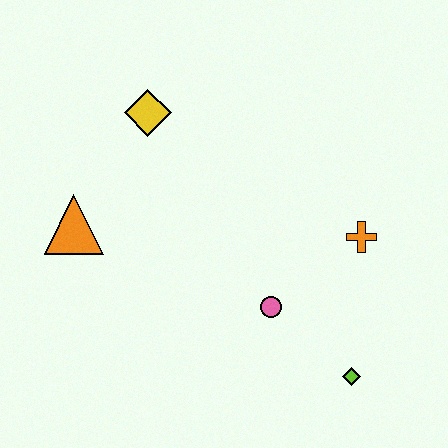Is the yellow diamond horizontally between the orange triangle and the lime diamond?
Yes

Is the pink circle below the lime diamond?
No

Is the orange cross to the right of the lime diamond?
Yes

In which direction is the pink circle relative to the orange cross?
The pink circle is to the left of the orange cross.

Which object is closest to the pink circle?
The lime diamond is closest to the pink circle.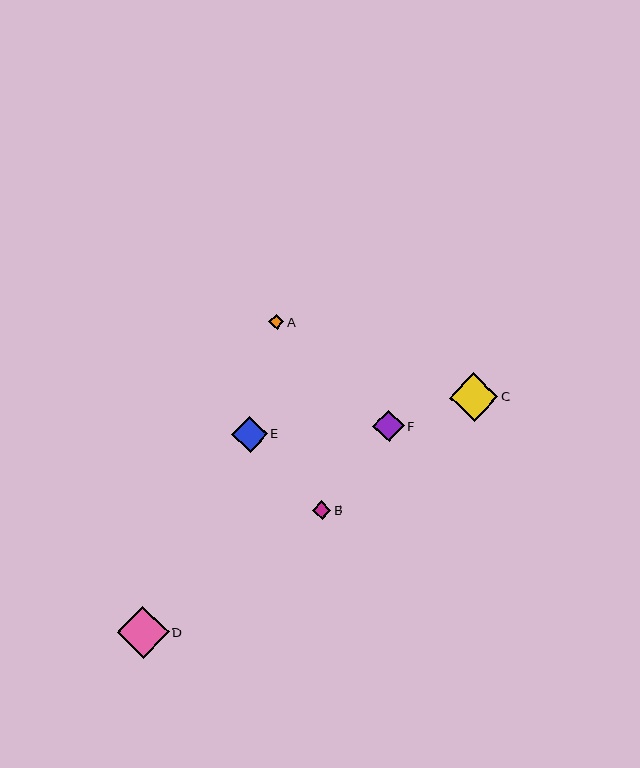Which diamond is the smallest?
Diamond A is the smallest with a size of approximately 15 pixels.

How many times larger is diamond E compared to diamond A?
Diamond E is approximately 2.4 times the size of diamond A.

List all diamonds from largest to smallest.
From largest to smallest: D, C, E, F, B, A.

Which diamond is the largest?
Diamond D is the largest with a size of approximately 52 pixels.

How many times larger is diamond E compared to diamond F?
Diamond E is approximately 1.1 times the size of diamond F.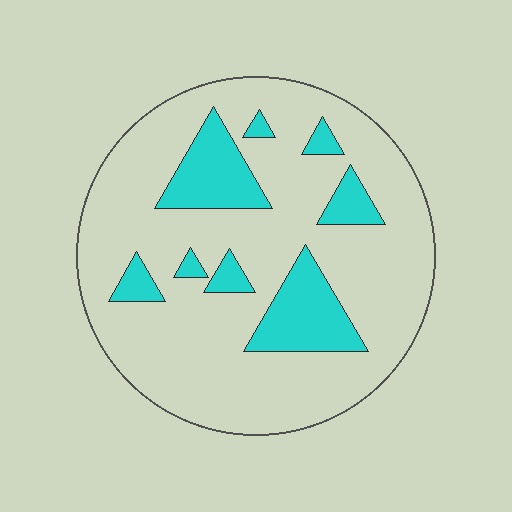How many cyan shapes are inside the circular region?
8.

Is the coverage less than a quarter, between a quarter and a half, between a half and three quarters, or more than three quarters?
Less than a quarter.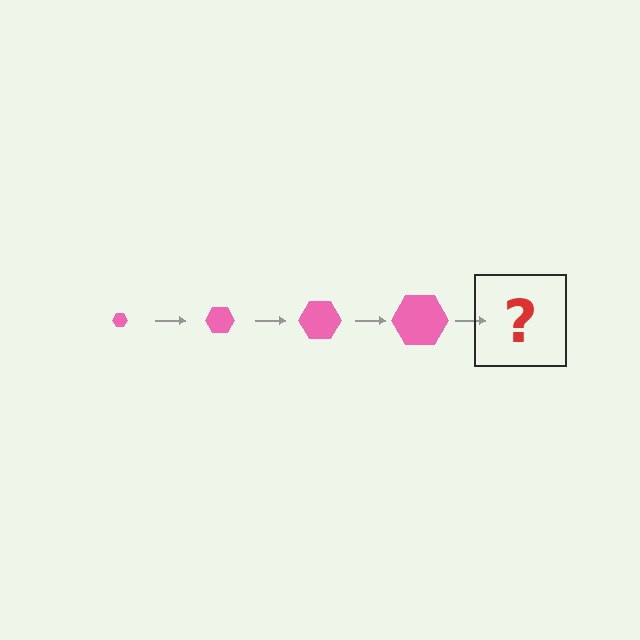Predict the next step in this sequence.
The next step is a pink hexagon, larger than the previous one.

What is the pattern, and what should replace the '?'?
The pattern is that the hexagon gets progressively larger each step. The '?' should be a pink hexagon, larger than the previous one.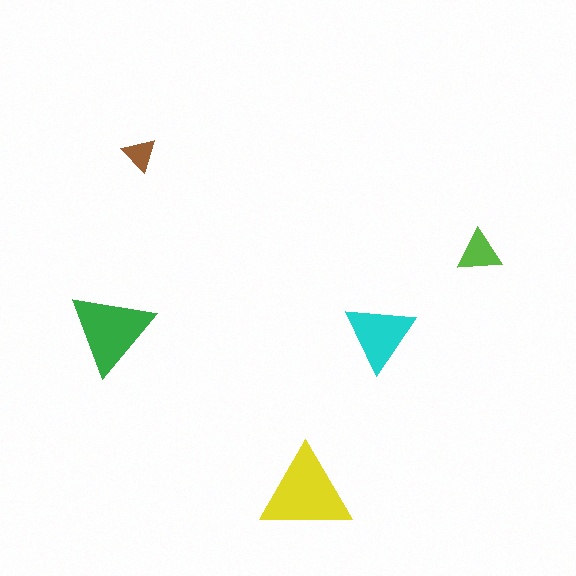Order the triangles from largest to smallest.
the yellow one, the green one, the cyan one, the lime one, the brown one.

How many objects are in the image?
There are 5 objects in the image.